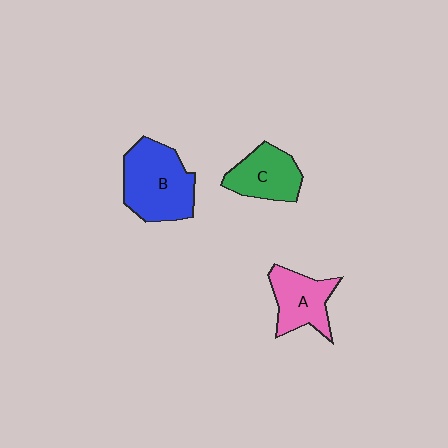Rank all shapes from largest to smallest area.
From largest to smallest: B (blue), C (green), A (pink).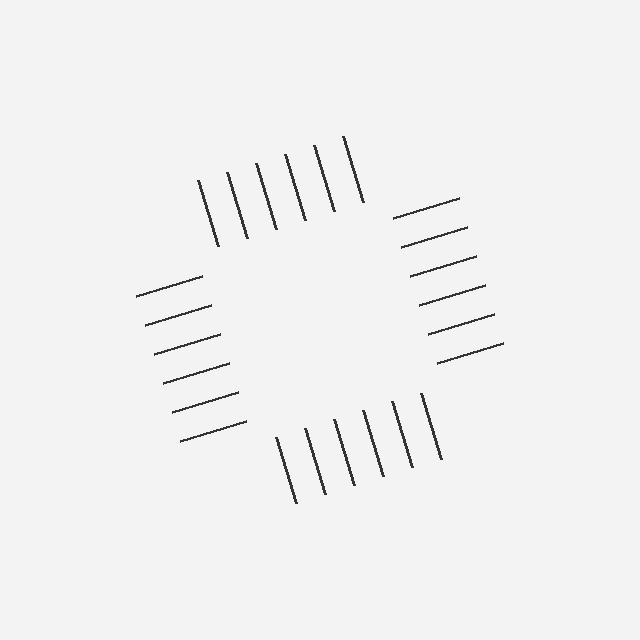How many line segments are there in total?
24 — 6 along each of the 4 edges.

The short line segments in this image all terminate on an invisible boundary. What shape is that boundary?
An illusory square — the line segments terminate on its edges but no continuous stroke is drawn.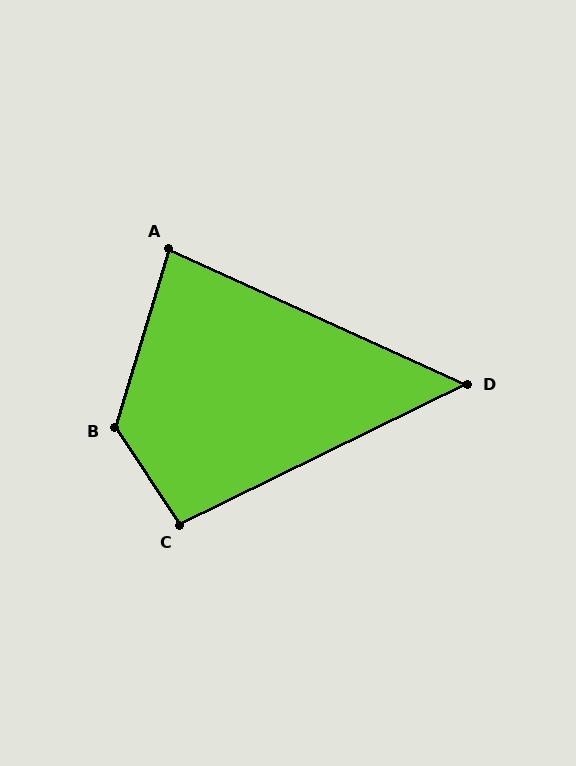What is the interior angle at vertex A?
Approximately 83 degrees (acute).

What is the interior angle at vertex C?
Approximately 97 degrees (obtuse).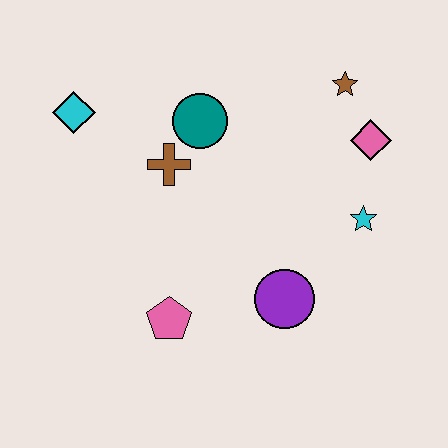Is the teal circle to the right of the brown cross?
Yes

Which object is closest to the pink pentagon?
The purple circle is closest to the pink pentagon.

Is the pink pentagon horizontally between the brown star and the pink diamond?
No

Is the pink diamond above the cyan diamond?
No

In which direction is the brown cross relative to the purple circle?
The brown cross is above the purple circle.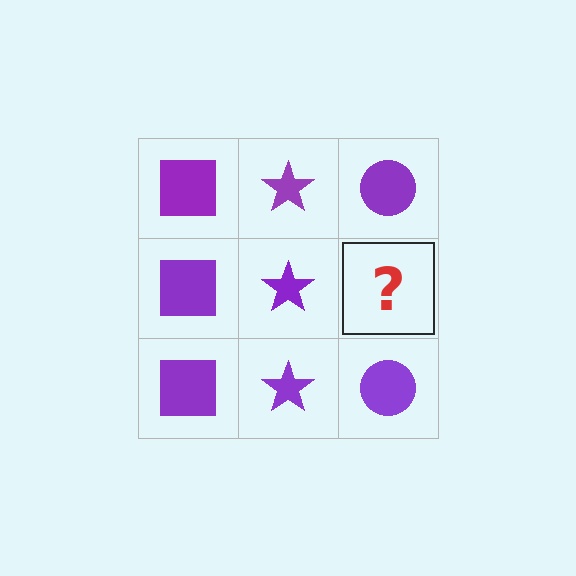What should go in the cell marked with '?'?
The missing cell should contain a purple circle.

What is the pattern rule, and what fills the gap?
The rule is that each column has a consistent shape. The gap should be filled with a purple circle.